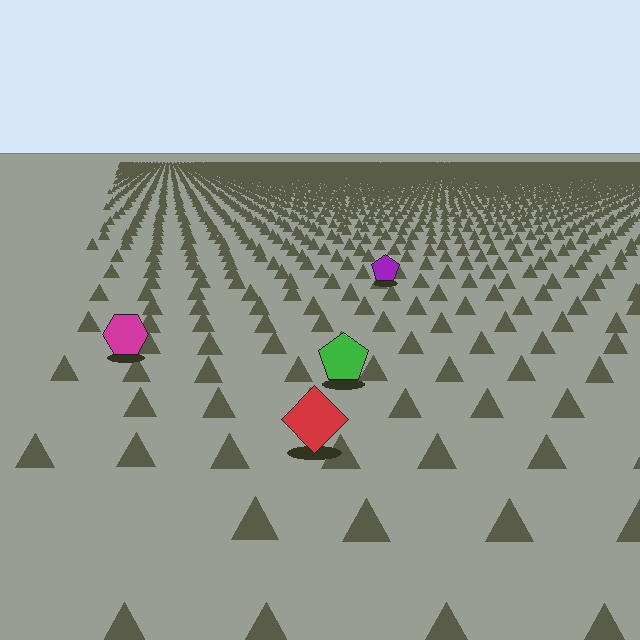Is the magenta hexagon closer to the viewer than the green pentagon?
No. The green pentagon is closer — you can tell from the texture gradient: the ground texture is coarser near it.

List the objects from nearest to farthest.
From nearest to farthest: the red diamond, the green pentagon, the magenta hexagon, the purple pentagon.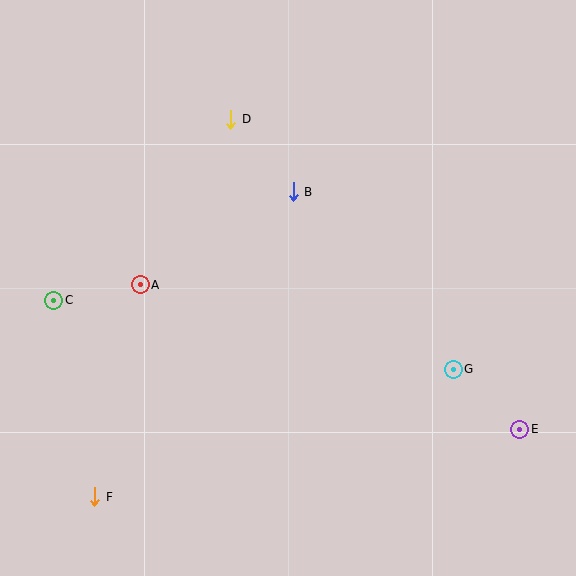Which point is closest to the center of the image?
Point B at (293, 192) is closest to the center.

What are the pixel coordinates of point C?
Point C is at (54, 300).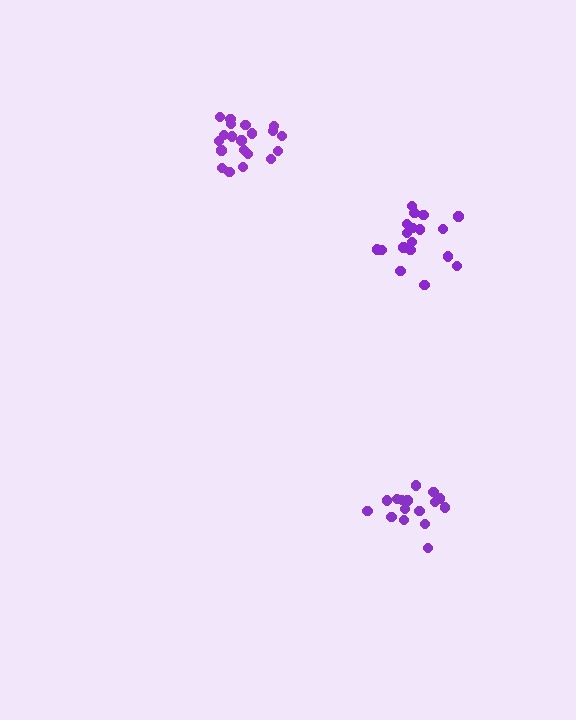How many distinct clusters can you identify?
There are 3 distinct clusters.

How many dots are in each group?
Group 1: 20 dots, Group 2: 18 dots, Group 3: 16 dots (54 total).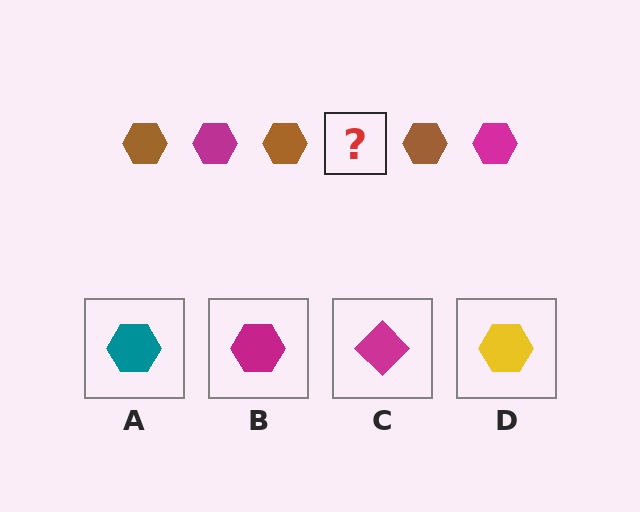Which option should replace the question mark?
Option B.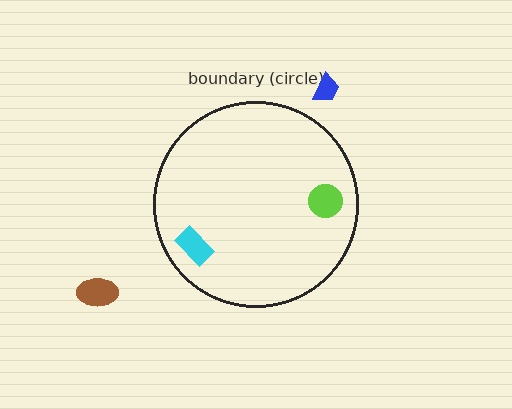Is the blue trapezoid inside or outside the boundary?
Outside.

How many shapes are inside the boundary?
2 inside, 2 outside.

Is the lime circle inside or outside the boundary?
Inside.